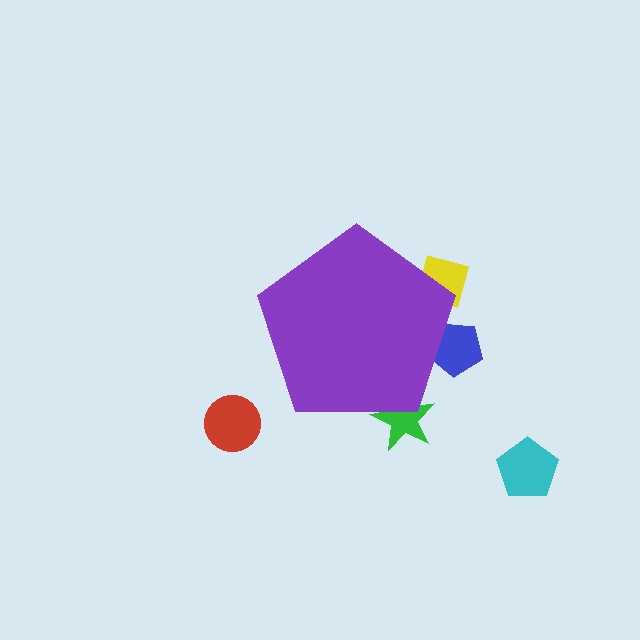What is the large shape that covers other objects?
A purple pentagon.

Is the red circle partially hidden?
No, the red circle is fully visible.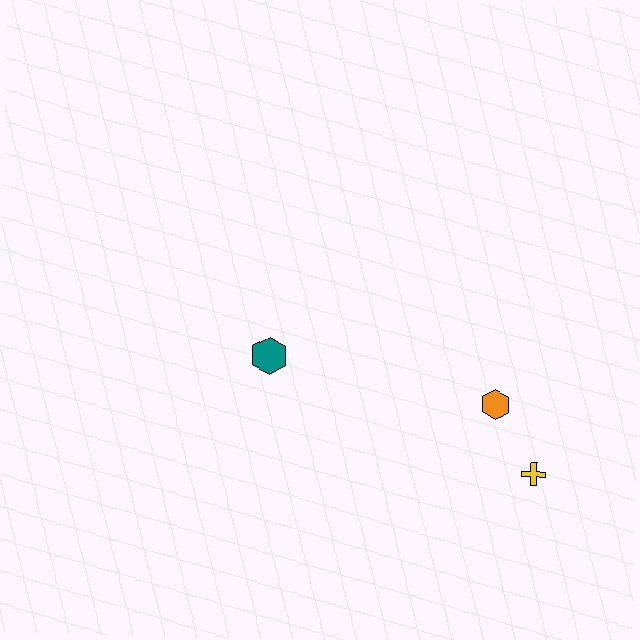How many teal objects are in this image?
There is 1 teal object.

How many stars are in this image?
There are no stars.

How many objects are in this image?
There are 3 objects.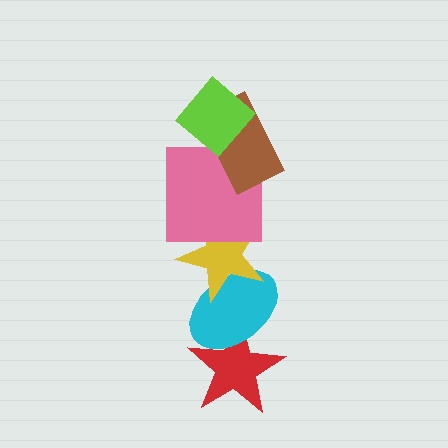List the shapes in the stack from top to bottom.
From top to bottom: the lime diamond, the brown rectangle, the pink square, the yellow star, the cyan ellipse, the red star.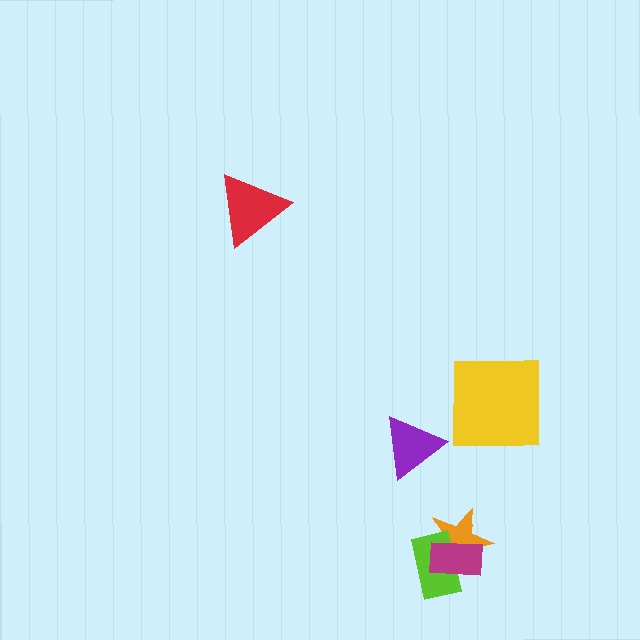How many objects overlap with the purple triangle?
0 objects overlap with the purple triangle.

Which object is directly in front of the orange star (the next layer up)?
The lime rectangle is directly in front of the orange star.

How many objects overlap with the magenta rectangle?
2 objects overlap with the magenta rectangle.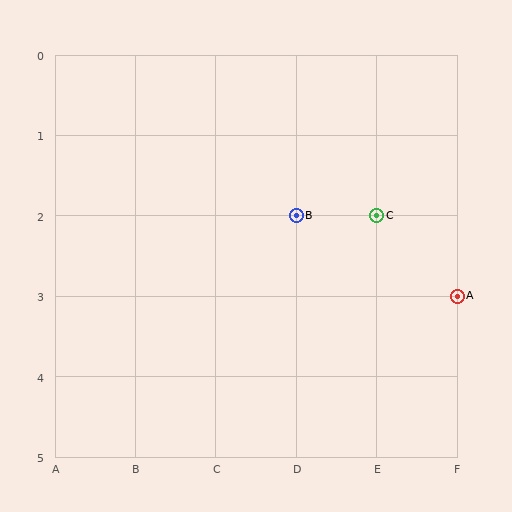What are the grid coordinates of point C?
Point C is at grid coordinates (E, 2).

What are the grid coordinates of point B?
Point B is at grid coordinates (D, 2).